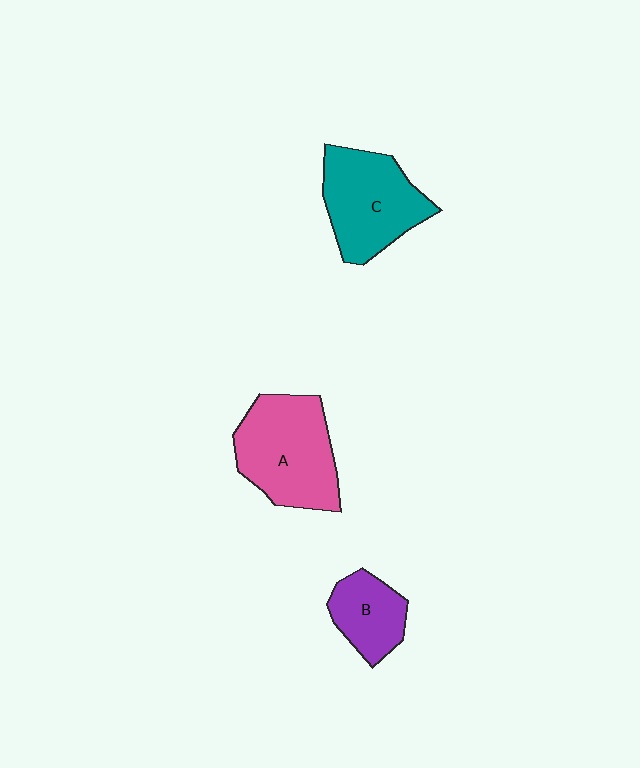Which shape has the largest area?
Shape A (pink).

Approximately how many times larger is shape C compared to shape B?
Approximately 1.7 times.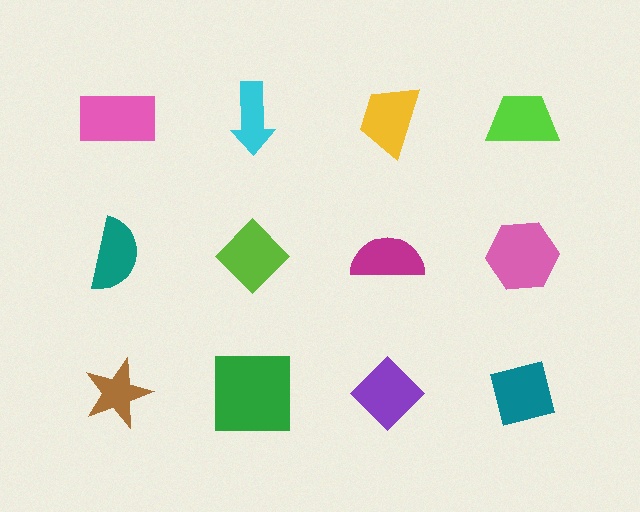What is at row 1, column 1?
A pink rectangle.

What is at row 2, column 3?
A magenta semicircle.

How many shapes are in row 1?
4 shapes.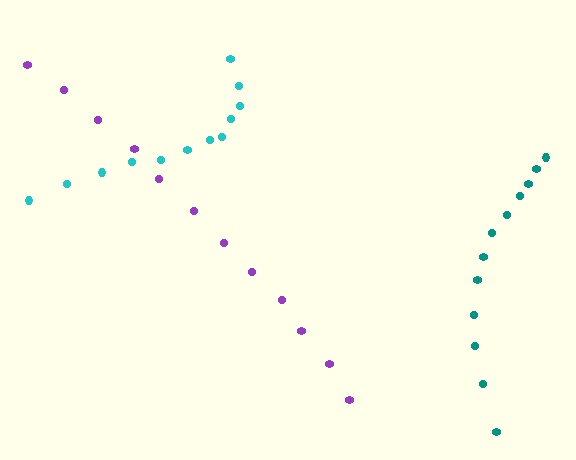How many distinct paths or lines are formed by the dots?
There are 3 distinct paths.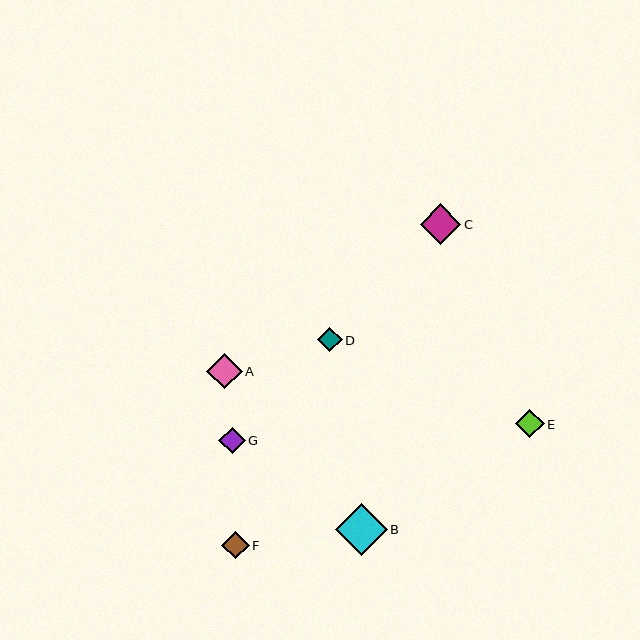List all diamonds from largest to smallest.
From largest to smallest: B, C, A, E, F, G, D.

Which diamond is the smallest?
Diamond D is the smallest with a size of approximately 24 pixels.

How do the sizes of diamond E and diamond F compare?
Diamond E and diamond F are approximately the same size.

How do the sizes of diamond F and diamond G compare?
Diamond F and diamond G are approximately the same size.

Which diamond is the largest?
Diamond B is the largest with a size of approximately 52 pixels.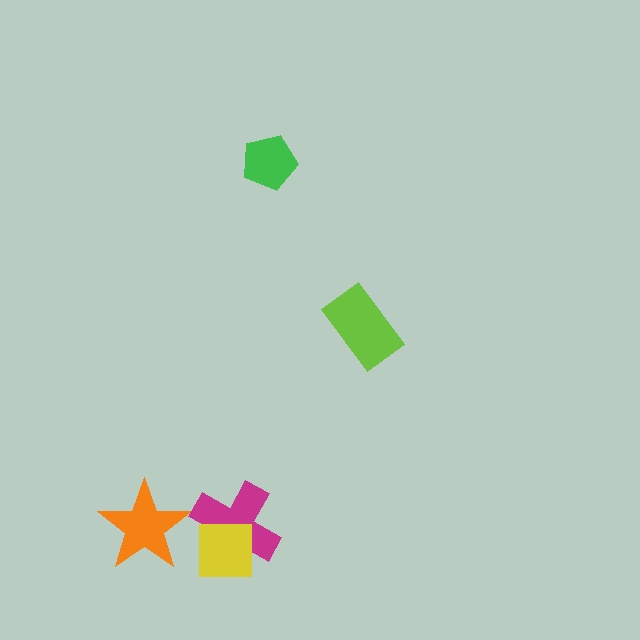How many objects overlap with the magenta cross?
1 object overlaps with the magenta cross.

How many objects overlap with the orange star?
0 objects overlap with the orange star.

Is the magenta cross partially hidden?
Yes, it is partially covered by another shape.